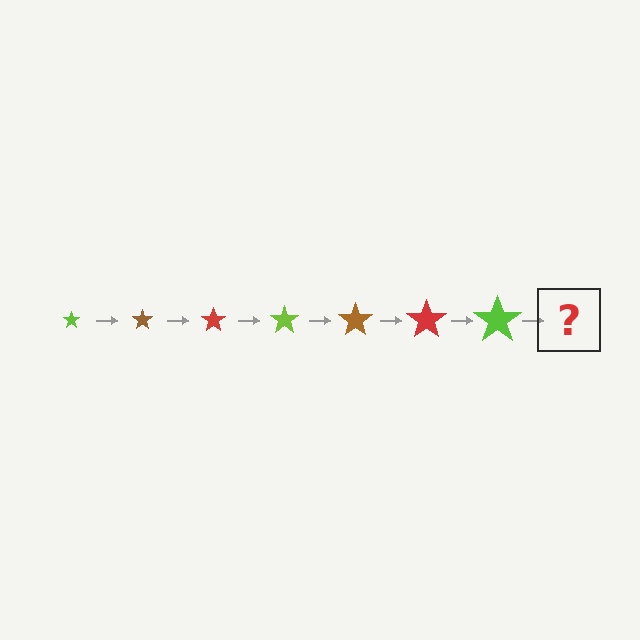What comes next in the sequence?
The next element should be a brown star, larger than the previous one.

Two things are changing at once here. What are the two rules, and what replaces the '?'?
The two rules are that the star grows larger each step and the color cycles through lime, brown, and red. The '?' should be a brown star, larger than the previous one.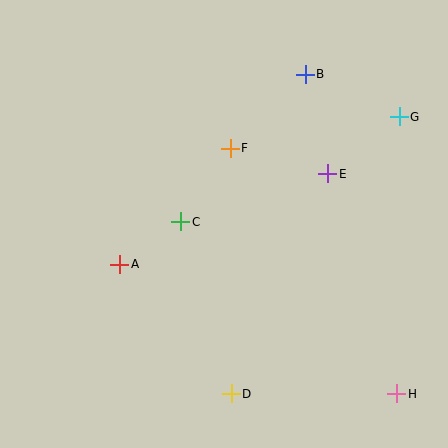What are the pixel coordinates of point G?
Point G is at (399, 117).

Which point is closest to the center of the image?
Point C at (181, 222) is closest to the center.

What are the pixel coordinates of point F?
Point F is at (230, 148).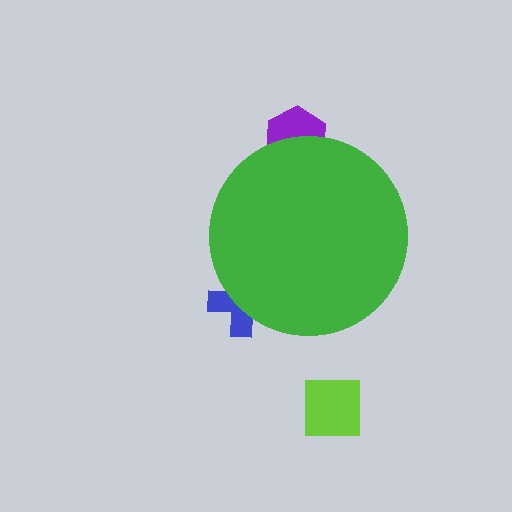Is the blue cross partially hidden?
Yes, the blue cross is partially hidden behind the green circle.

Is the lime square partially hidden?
No, the lime square is fully visible.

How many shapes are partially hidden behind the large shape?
2 shapes are partially hidden.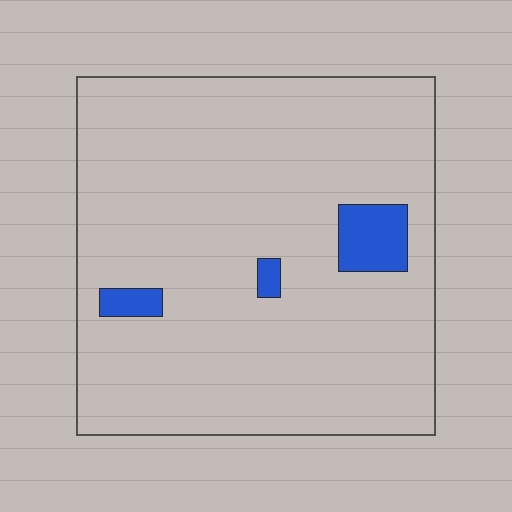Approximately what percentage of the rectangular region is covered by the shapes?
Approximately 5%.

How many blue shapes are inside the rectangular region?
3.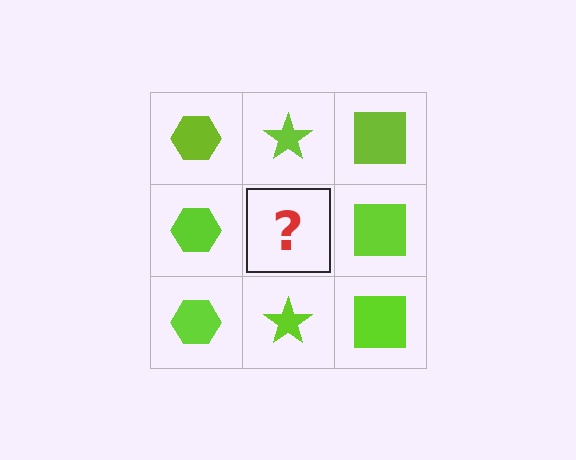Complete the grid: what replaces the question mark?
The question mark should be replaced with a lime star.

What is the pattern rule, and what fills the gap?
The rule is that each column has a consistent shape. The gap should be filled with a lime star.